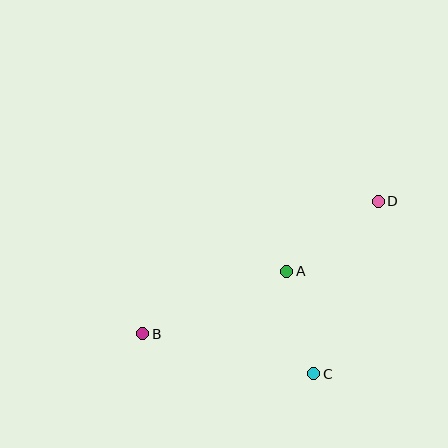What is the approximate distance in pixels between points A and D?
The distance between A and D is approximately 116 pixels.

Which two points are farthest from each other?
Points B and D are farthest from each other.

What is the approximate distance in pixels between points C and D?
The distance between C and D is approximately 184 pixels.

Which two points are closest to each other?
Points A and C are closest to each other.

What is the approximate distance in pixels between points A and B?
The distance between A and B is approximately 157 pixels.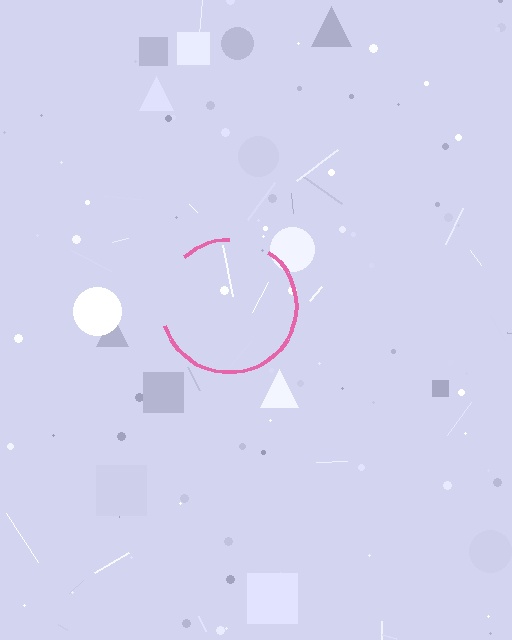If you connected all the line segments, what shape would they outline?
They would outline a circle.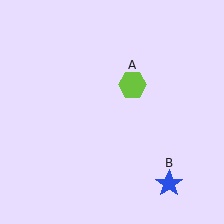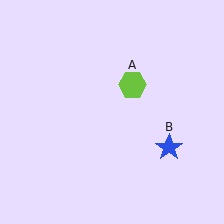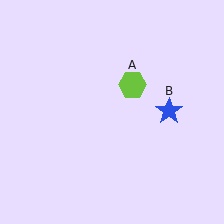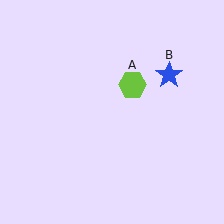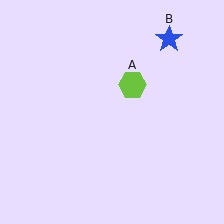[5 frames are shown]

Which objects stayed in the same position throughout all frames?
Lime hexagon (object A) remained stationary.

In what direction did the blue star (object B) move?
The blue star (object B) moved up.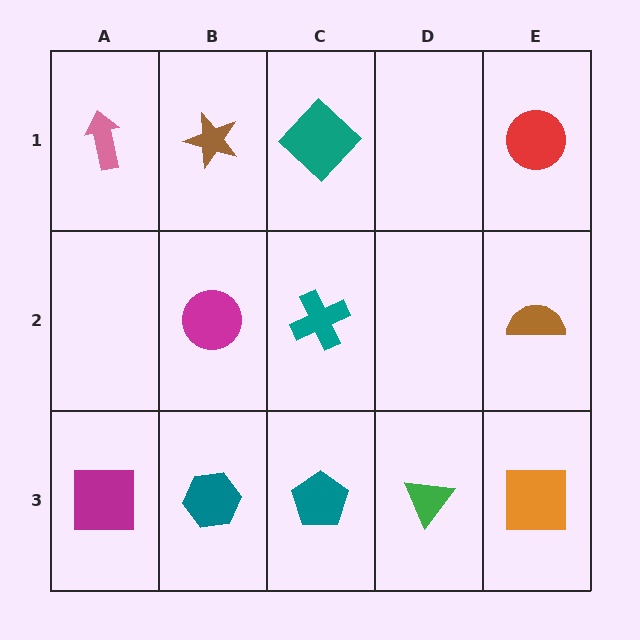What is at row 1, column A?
A pink arrow.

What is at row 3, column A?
A magenta square.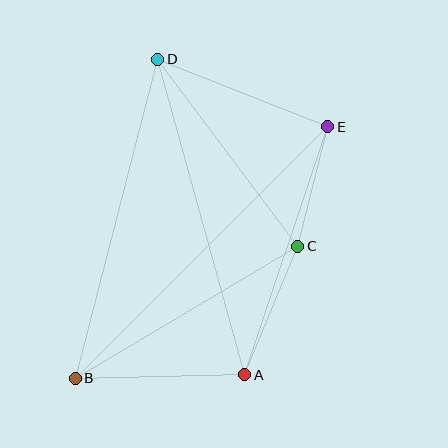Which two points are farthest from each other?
Points B and E are farthest from each other.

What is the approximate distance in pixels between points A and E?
The distance between A and E is approximately 262 pixels.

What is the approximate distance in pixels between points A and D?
The distance between A and D is approximately 328 pixels.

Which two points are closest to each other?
Points C and E are closest to each other.